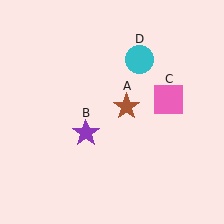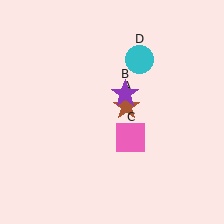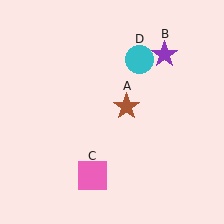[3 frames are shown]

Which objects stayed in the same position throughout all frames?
Brown star (object A) and cyan circle (object D) remained stationary.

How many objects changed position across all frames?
2 objects changed position: purple star (object B), pink square (object C).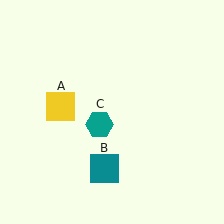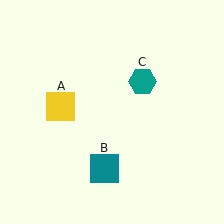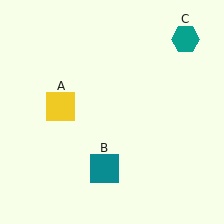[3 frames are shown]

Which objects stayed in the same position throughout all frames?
Yellow square (object A) and teal square (object B) remained stationary.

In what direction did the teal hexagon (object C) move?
The teal hexagon (object C) moved up and to the right.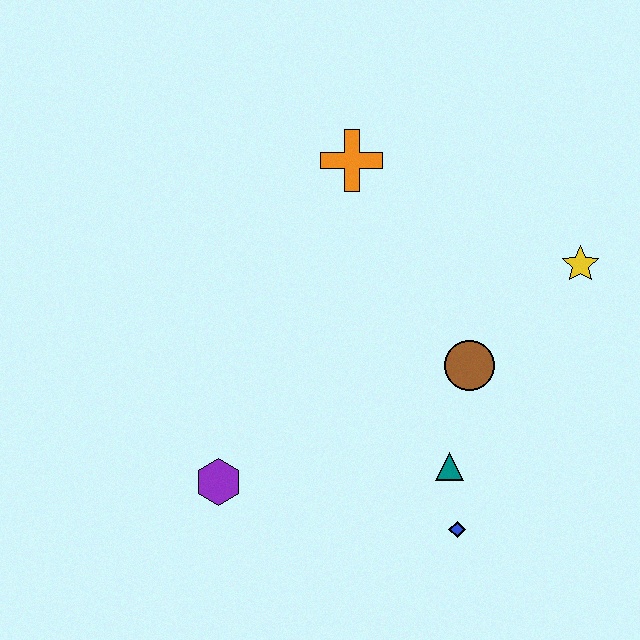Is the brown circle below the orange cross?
Yes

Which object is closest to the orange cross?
The brown circle is closest to the orange cross.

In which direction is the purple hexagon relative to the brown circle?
The purple hexagon is to the left of the brown circle.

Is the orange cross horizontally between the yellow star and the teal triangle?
No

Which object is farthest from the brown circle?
The purple hexagon is farthest from the brown circle.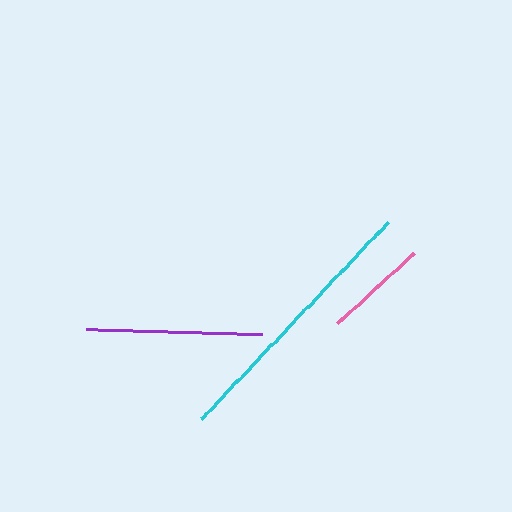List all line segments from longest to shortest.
From longest to shortest: cyan, purple, pink.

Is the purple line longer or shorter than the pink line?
The purple line is longer than the pink line.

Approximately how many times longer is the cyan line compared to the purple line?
The cyan line is approximately 1.5 times the length of the purple line.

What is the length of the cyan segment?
The cyan segment is approximately 270 pixels long.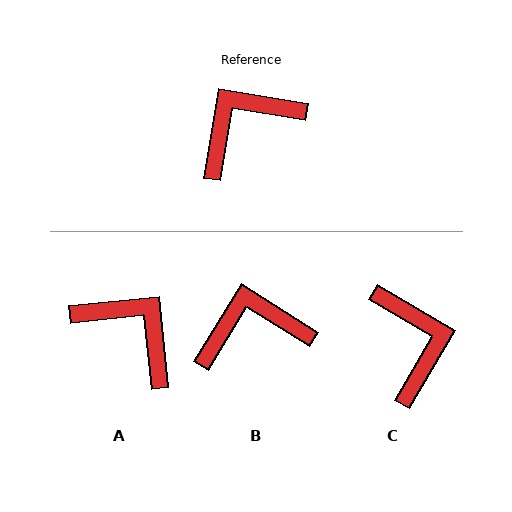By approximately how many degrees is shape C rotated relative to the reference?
Approximately 111 degrees clockwise.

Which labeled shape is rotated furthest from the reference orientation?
C, about 111 degrees away.